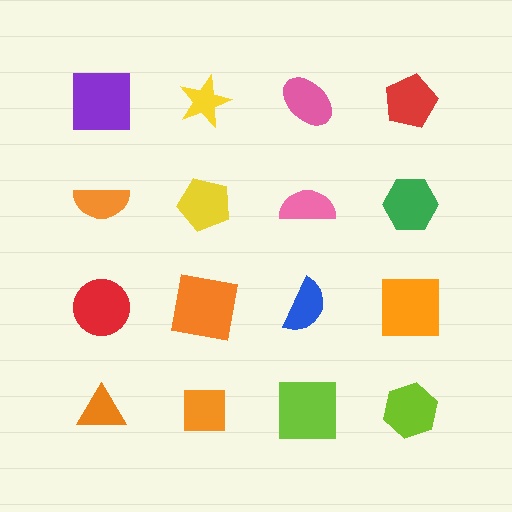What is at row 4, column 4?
A lime hexagon.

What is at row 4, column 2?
An orange square.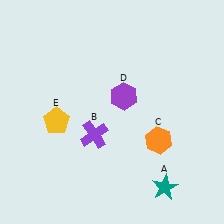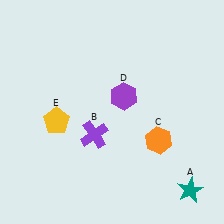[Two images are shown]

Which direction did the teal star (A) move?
The teal star (A) moved right.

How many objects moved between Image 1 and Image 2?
1 object moved between the two images.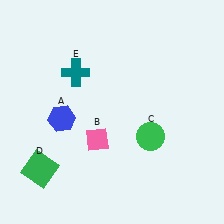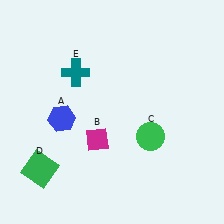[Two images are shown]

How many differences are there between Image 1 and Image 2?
There is 1 difference between the two images.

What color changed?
The diamond (B) changed from pink in Image 1 to magenta in Image 2.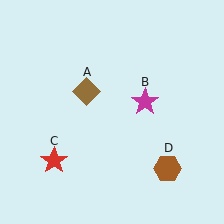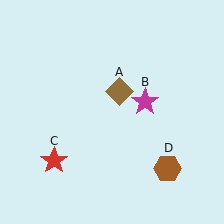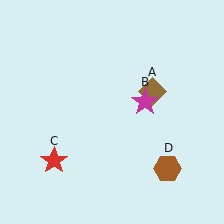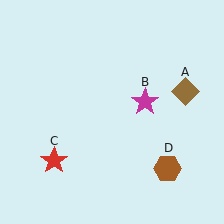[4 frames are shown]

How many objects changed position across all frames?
1 object changed position: brown diamond (object A).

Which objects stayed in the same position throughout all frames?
Magenta star (object B) and red star (object C) and brown hexagon (object D) remained stationary.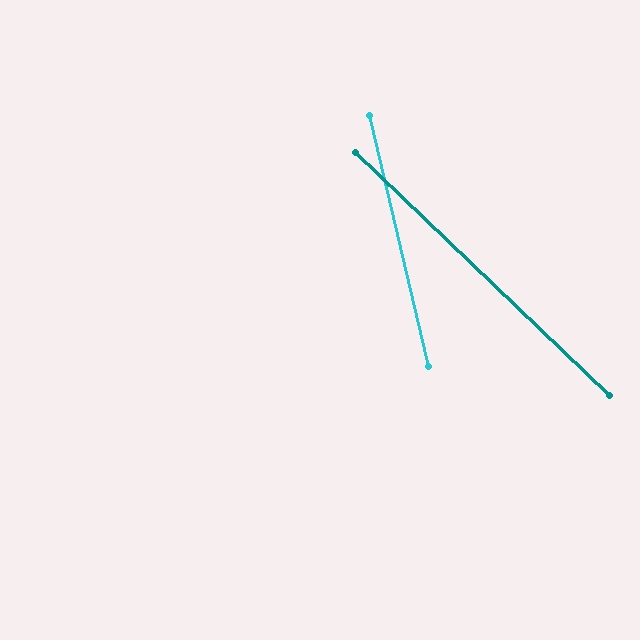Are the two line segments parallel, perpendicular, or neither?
Neither parallel nor perpendicular — they differ by about 33°.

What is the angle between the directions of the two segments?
Approximately 33 degrees.